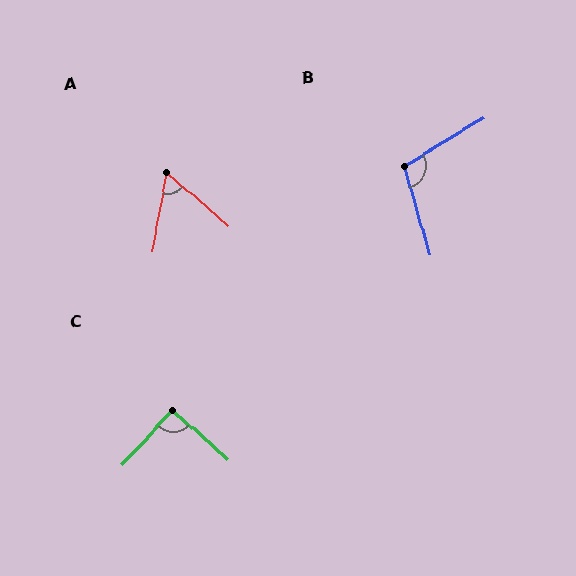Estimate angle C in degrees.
Approximately 91 degrees.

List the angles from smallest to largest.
A (59°), C (91°), B (105°).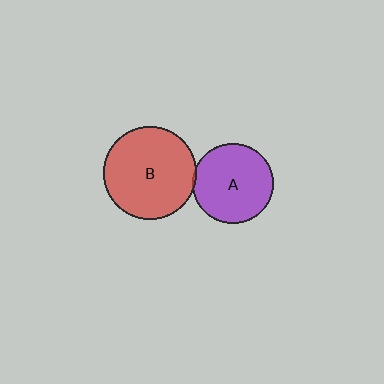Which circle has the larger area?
Circle B (red).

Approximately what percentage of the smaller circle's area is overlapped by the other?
Approximately 5%.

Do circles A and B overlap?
Yes.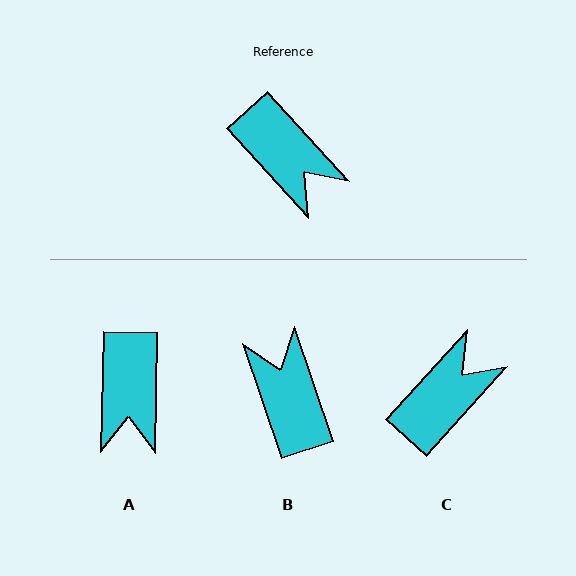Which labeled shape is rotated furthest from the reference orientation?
B, about 156 degrees away.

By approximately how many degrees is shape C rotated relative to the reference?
Approximately 96 degrees counter-clockwise.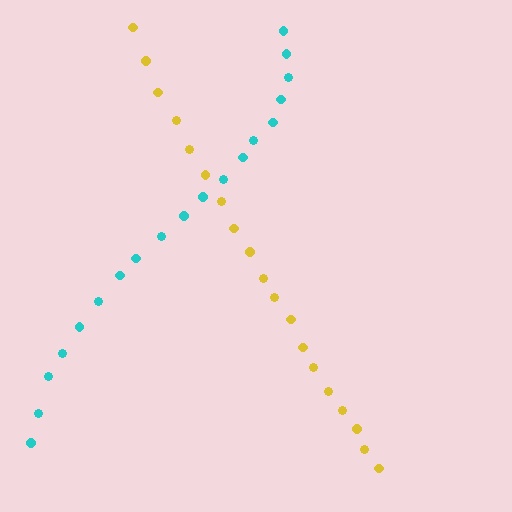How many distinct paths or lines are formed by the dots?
There are 2 distinct paths.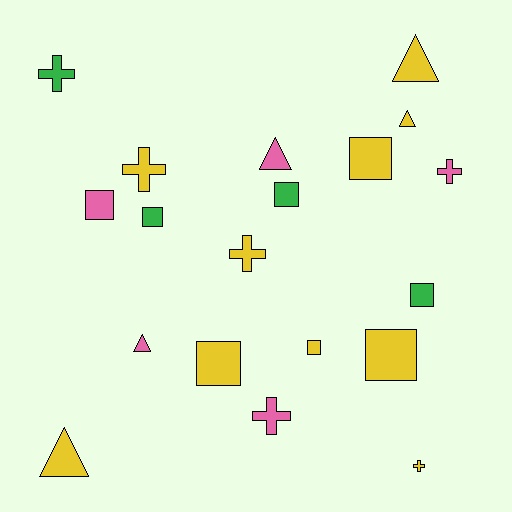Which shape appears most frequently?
Square, with 8 objects.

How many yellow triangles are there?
There are 3 yellow triangles.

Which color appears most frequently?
Yellow, with 10 objects.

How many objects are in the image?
There are 19 objects.